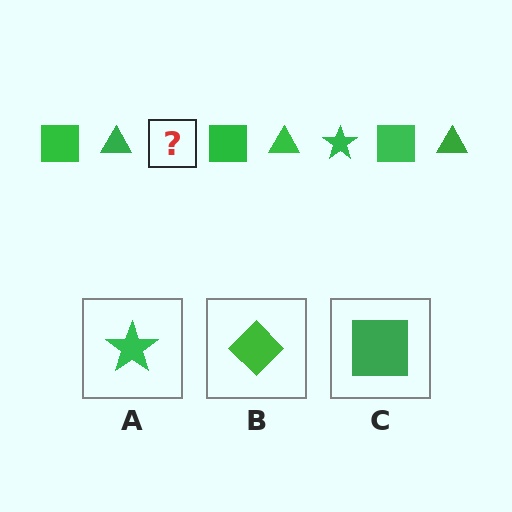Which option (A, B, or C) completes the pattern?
A.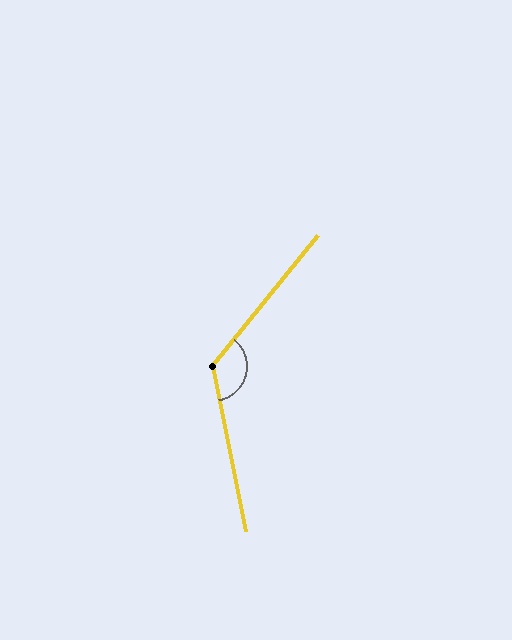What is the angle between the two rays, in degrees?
Approximately 130 degrees.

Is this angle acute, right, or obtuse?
It is obtuse.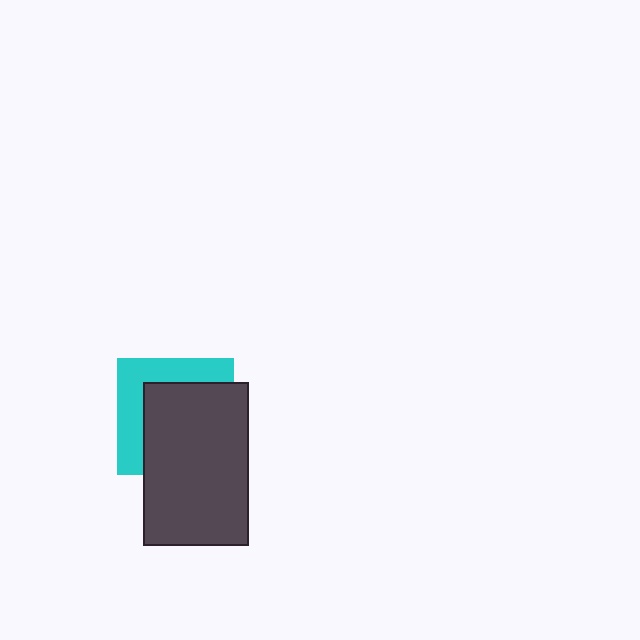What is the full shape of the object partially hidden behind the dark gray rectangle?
The partially hidden object is a cyan square.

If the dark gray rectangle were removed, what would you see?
You would see the complete cyan square.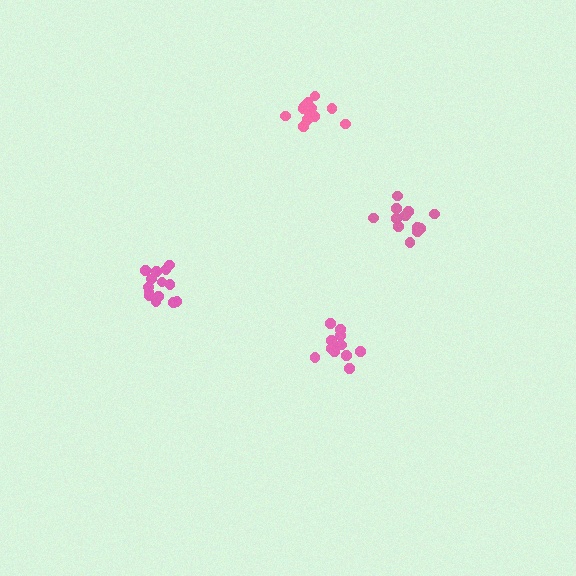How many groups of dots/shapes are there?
There are 4 groups.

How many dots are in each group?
Group 1: 14 dots, Group 2: 12 dots, Group 3: 14 dots, Group 4: 12 dots (52 total).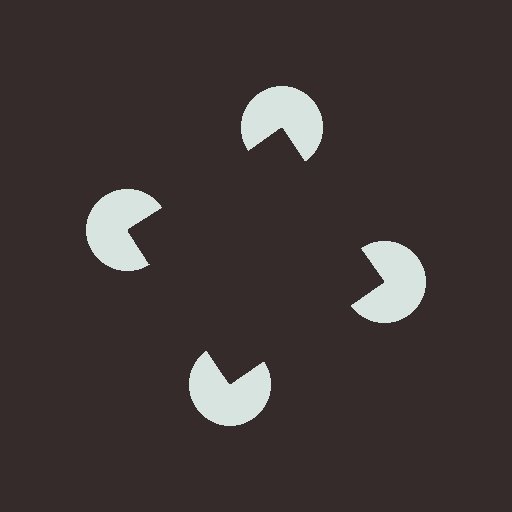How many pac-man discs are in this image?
There are 4 — one at each vertex of the illusory square.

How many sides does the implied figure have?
4 sides.